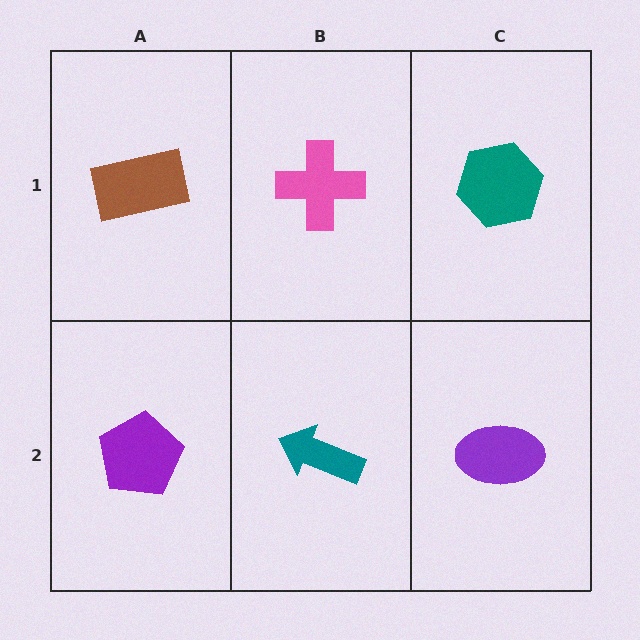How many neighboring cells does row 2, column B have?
3.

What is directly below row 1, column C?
A purple ellipse.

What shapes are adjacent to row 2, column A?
A brown rectangle (row 1, column A), a teal arrow (row 2, column B).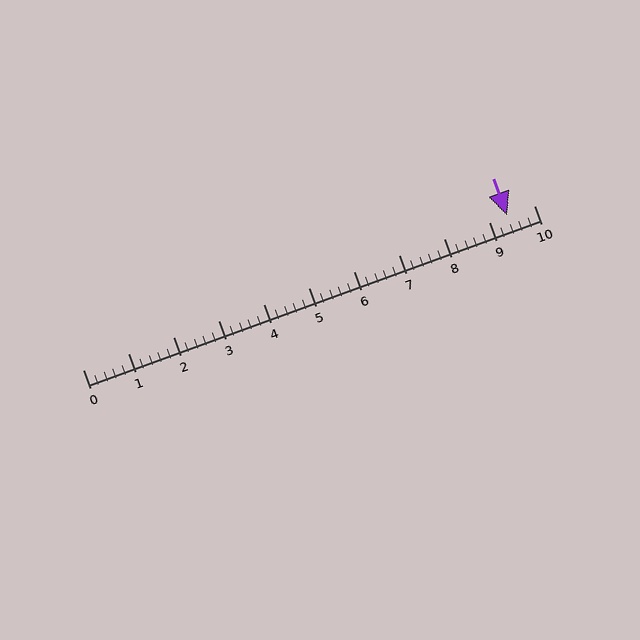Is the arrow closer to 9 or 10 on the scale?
The arrow is closer to 9.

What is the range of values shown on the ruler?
The ruler shows values from 0 to 10.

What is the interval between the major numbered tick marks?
The major tick marks are spaced 1 units apart.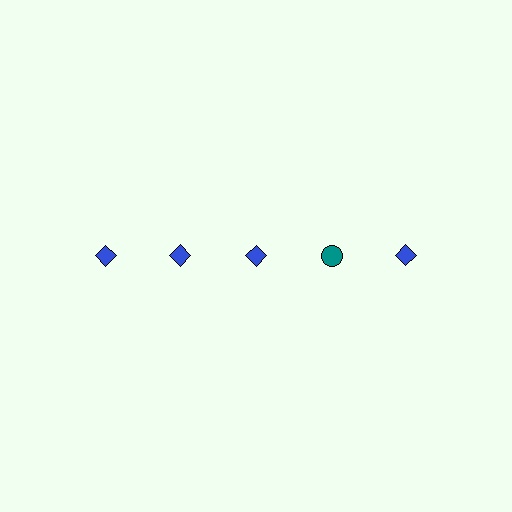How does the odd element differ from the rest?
It differs in both color (teal instead of blue) and shape (circle instead of diamond).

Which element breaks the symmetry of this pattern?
The teal circle in the top row, second from right column breaks the symmetry. All other shapes are blue diamonds.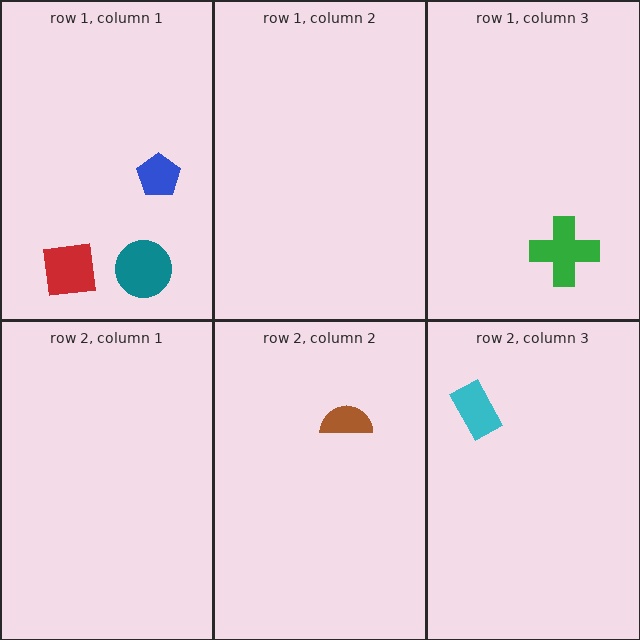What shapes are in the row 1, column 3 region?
The green cross.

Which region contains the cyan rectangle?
The row 2, column 3 region.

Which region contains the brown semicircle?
The row 2, column 2 region.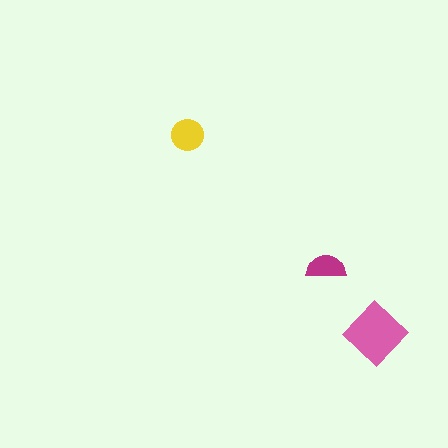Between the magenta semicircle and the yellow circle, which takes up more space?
The yellow circle.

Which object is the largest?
The pink diamond.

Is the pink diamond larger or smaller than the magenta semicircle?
Larger.